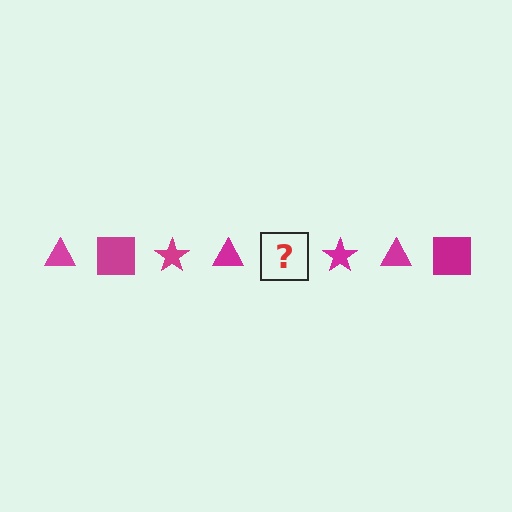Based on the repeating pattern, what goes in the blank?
The blank should be a magenta square.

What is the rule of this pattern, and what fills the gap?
The rule is that the pattern cycles through triangle, square, star shapes in magenta. The gap should be filled with a magenta square.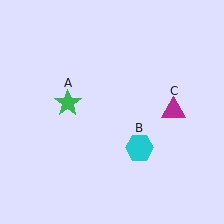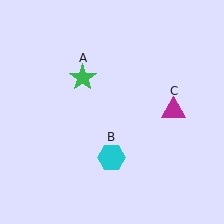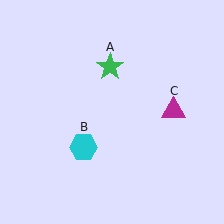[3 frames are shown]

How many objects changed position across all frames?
2 objects changed position: green star (object A), cyan hexagon (object B).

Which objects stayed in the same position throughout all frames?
Magenta triangle (object C) remained stationary.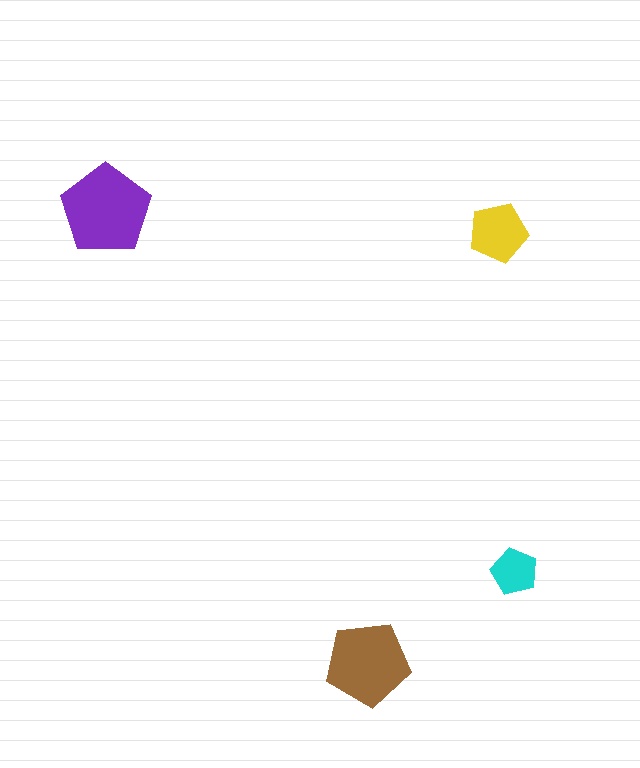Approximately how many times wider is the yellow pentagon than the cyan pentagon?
About 1.5 times wider.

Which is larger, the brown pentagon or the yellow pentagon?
The brown one.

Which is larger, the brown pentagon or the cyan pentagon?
The brown one.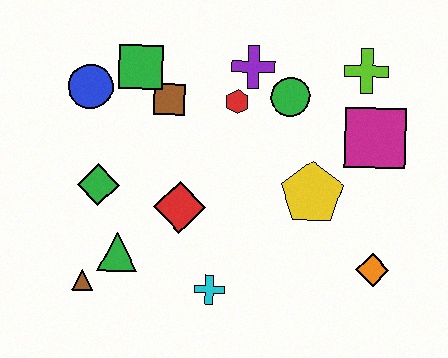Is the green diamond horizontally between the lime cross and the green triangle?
No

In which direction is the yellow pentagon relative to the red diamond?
The yellow pentagon is to the right of the red diamond.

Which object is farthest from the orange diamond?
The blue circle is farthest from the orange diamond.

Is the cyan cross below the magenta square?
Yes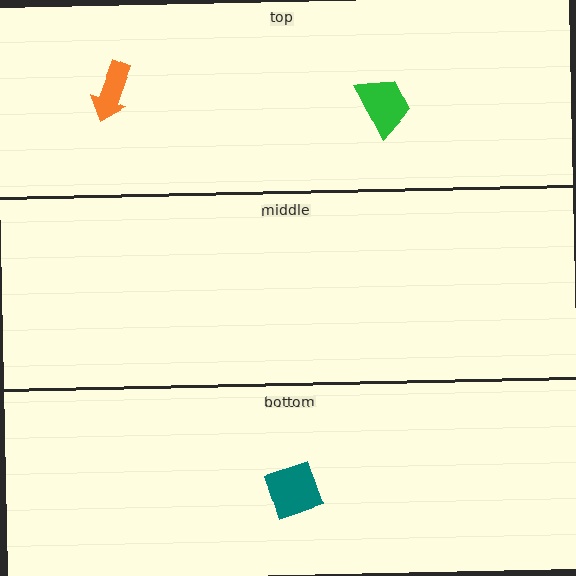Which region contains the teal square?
The bottom region.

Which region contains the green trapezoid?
The top region.